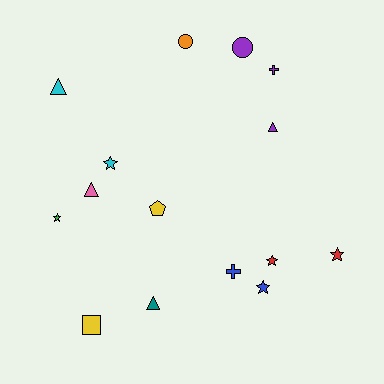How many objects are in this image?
There are 15 objects.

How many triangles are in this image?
There are 4 triangles.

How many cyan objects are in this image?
There are 2 cyan objects.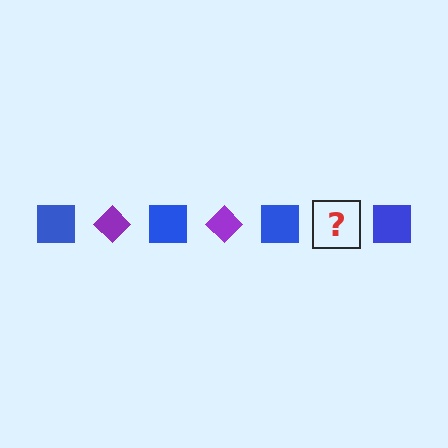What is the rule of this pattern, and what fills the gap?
The rule is that the pattern alternates between blue square and purple diamond. The gap should be filled with a purple diamond.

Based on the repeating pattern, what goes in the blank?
The blank should be a purple diamond.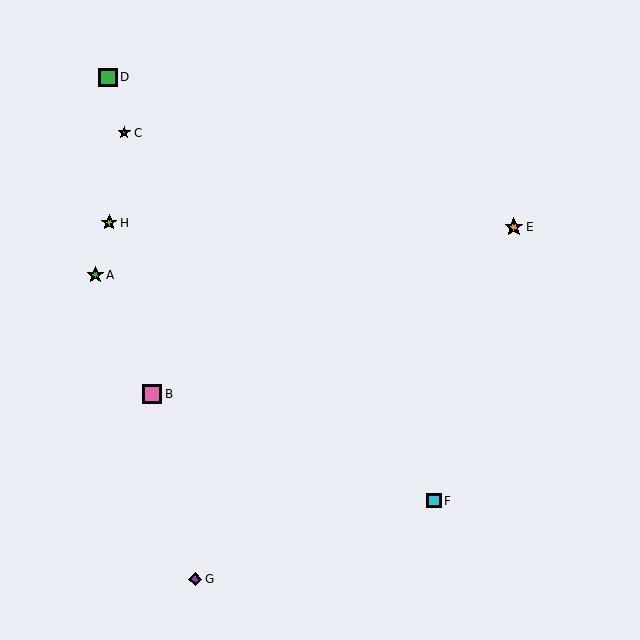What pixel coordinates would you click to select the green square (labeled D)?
Click at (108, 77) to select the green square D.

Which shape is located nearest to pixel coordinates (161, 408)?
The pink square (labeled B) at (152, 394) is nearest to that location.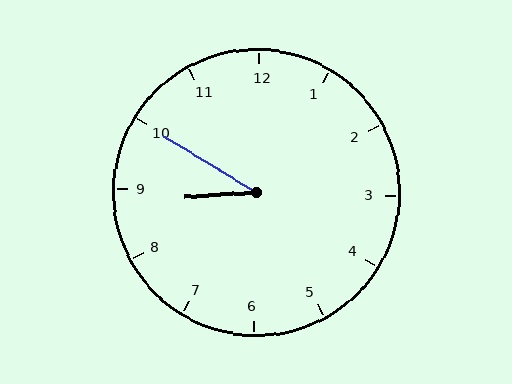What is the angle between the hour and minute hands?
Approximately 35 degrees.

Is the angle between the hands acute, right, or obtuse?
It is acute.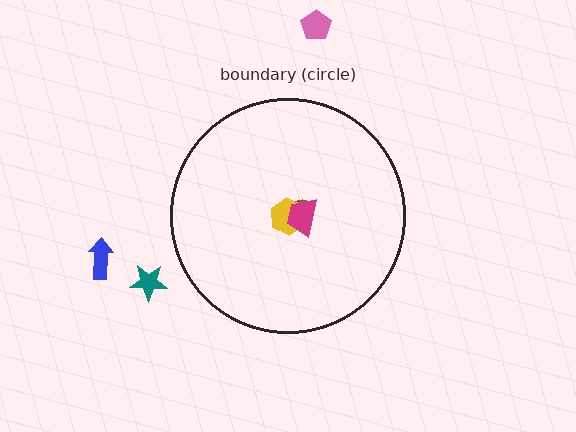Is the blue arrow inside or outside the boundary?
Outside.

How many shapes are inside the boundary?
3 inside, 3 outside.